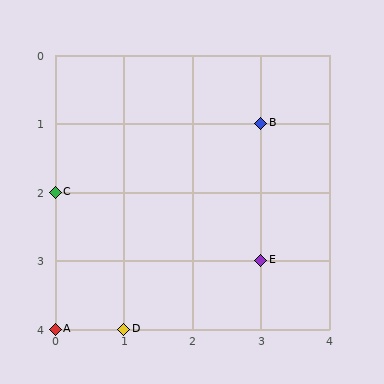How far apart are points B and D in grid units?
Points B and D are 2 columns and 3 rows apart (about 3.6 grid units diagonally).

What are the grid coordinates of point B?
Point B is at grid coordinates (3, 1).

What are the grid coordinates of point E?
Point E is at grid coordinates (3, 3).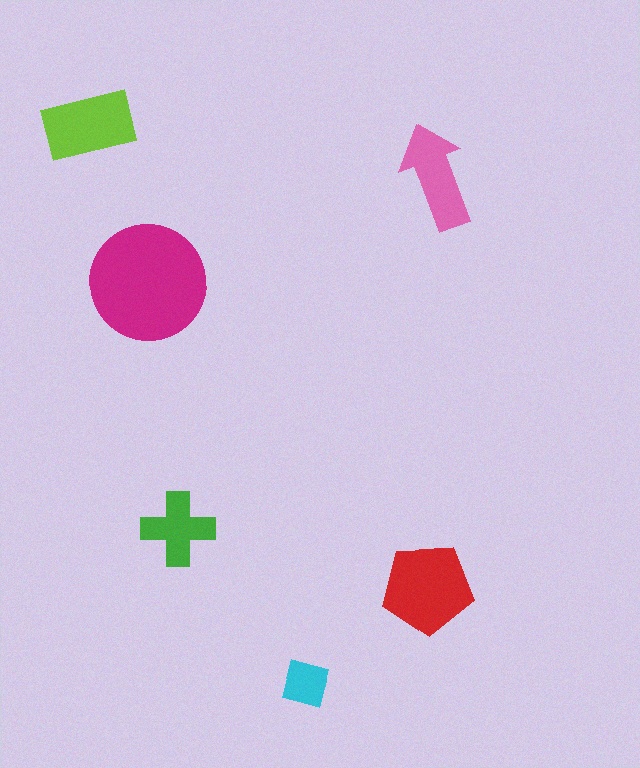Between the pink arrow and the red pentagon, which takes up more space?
The red pentagon.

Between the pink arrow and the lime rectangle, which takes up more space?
The lime rectangle.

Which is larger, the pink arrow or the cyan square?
The pink arrow.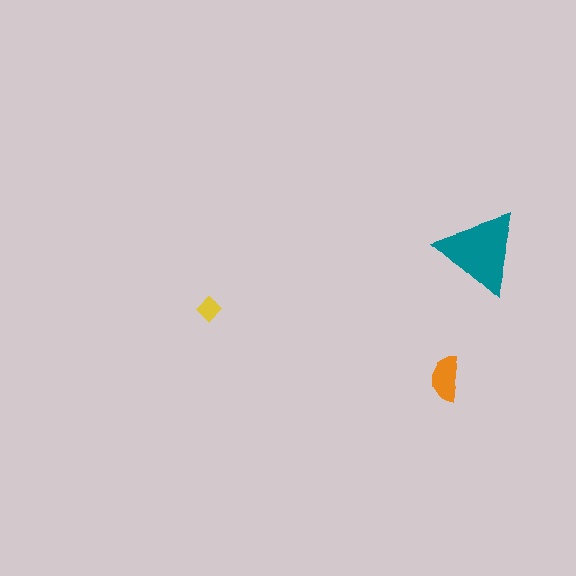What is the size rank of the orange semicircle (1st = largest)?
2nd.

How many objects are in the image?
There are 3 objects in the image.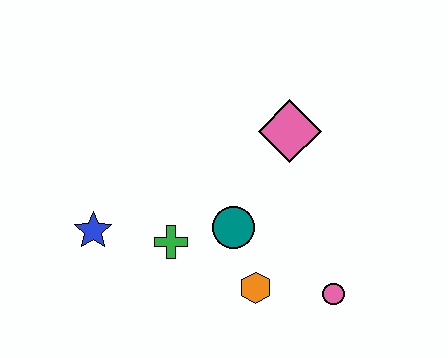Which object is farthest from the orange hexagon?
The blue star is farthest from the orange hexagon.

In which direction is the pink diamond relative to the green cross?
The pink diamond is to the right of the green cross.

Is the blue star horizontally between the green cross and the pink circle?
No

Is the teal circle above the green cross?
Yes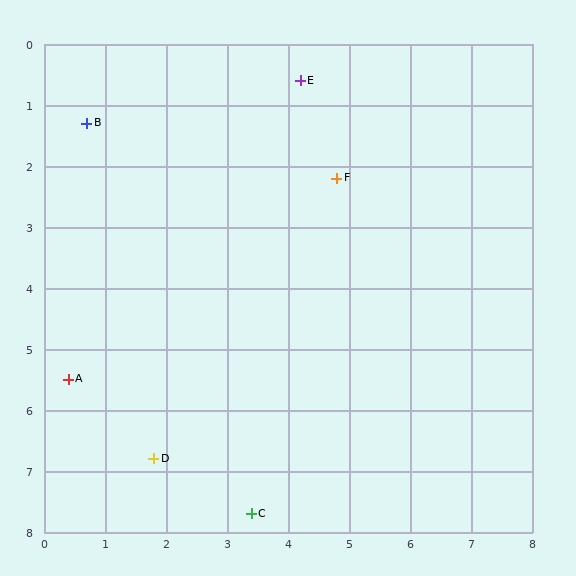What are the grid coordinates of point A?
Point A is at approximately (0.4, 5.5).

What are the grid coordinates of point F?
Point F is at approximately (4.8, 2.2).